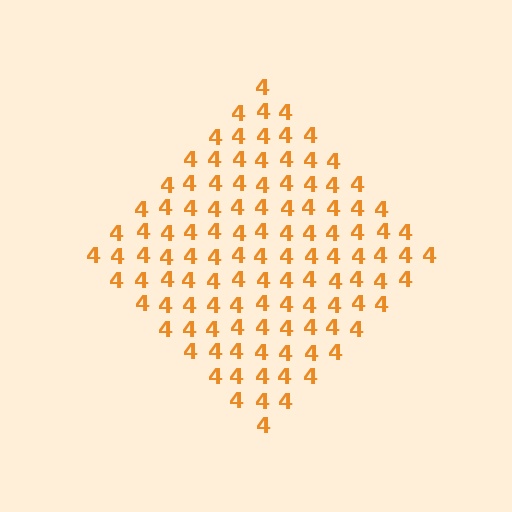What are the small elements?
The small elements are digit 4's.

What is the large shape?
The large shape is a diamond.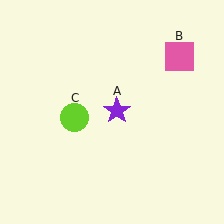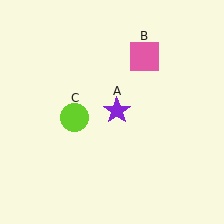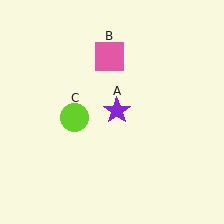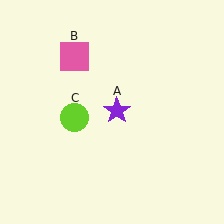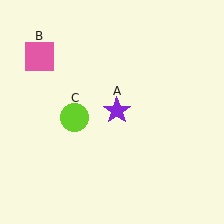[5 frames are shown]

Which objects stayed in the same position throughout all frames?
Purple star (object A) and lime circle (object C) remained stationary.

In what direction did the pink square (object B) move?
The pink square (object B) moved left.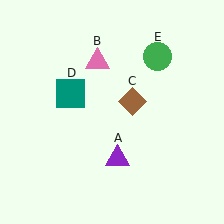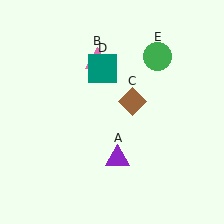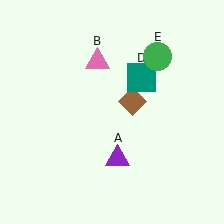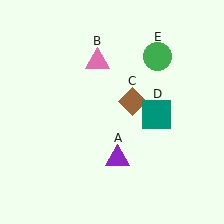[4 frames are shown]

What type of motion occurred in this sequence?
The teal square (object D) rotated clockwise around the center of the scene.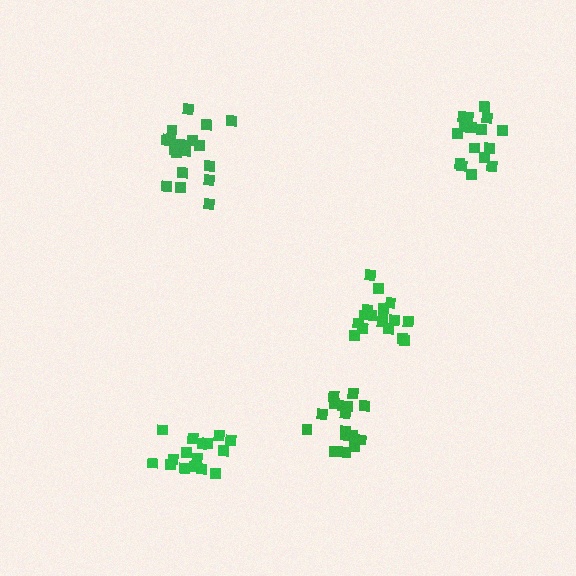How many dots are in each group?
Group 1: 16 dots, Group 2: 17 dots, Group 3: 17 dots, Group 4: 21 dots, Group 5: 16 dots (87 total).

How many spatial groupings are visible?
There are 5 spatial groupings.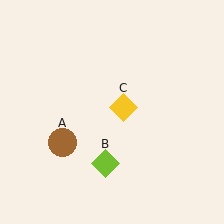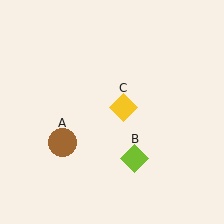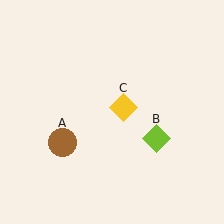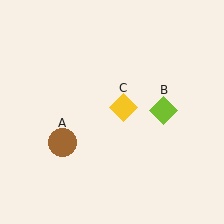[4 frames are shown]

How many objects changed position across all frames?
1 object changed position: lime diamond (object B).